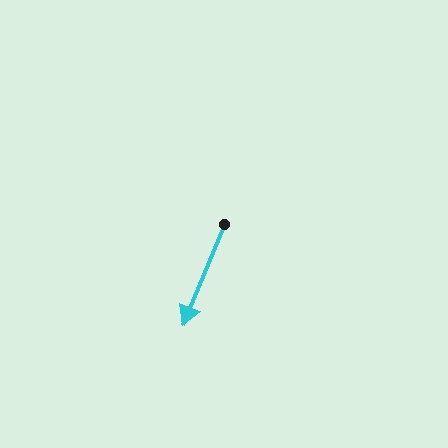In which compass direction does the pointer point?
South.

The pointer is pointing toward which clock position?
Roughly 7 o'clock.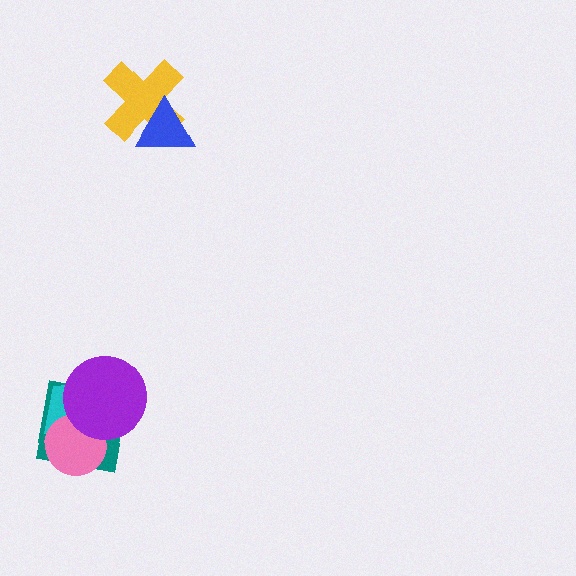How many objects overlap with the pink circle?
3 objects overlap with the pink circle.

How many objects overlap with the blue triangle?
1 object overlaps with the blue triangle.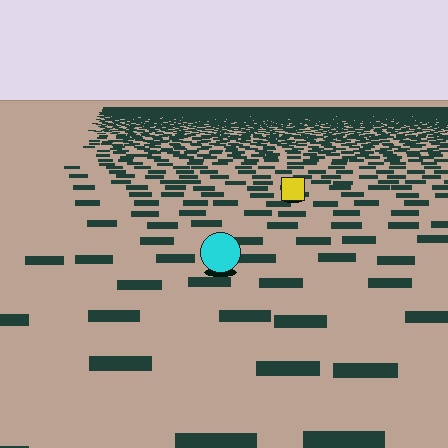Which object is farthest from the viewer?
The yellow square is farthest from the viewer. It appears smaller and the ground texture around it is denser.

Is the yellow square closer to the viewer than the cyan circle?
No. The cyan circle is closer — you can tell from the texture gradient: the ground texture is coarser near it.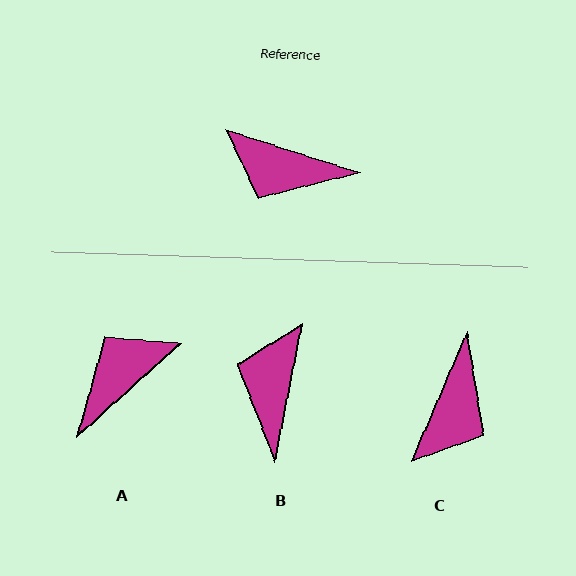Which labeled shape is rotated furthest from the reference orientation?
A, about 120 degrees away.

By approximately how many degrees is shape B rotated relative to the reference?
Approximately 83 degrees clockwise.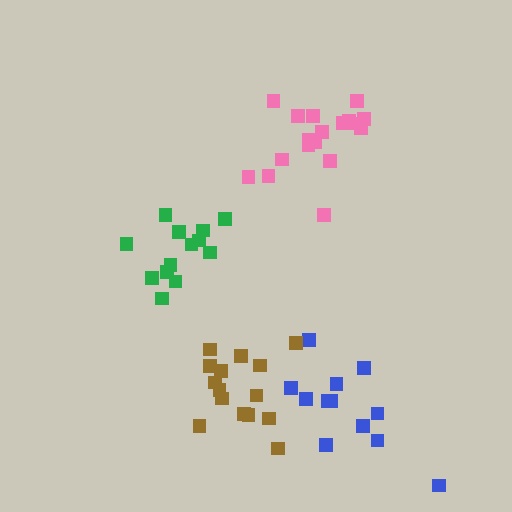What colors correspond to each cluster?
The clusters are colored: blue, pink, brown, green.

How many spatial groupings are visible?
There are 4 spatial groupings.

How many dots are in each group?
Group 1: 12 dots, Group 2: 18 dots, Group 3: 15 dots, Group 4: 13 dots (58 total).